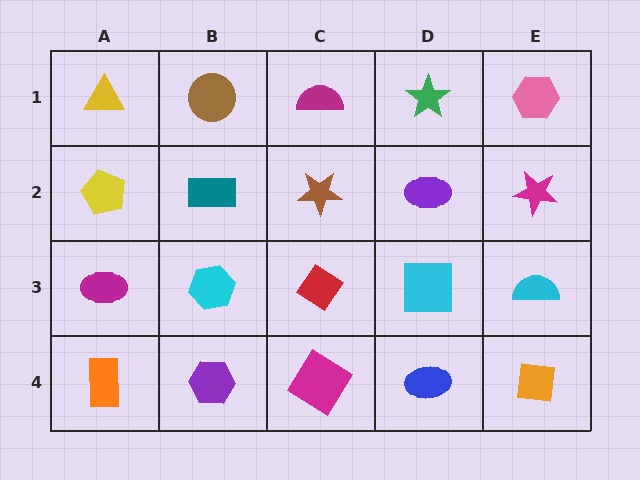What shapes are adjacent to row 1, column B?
A teal rectangle (row 2, column B), a yellow triangle (row 1, column A), a magenta semicircle (row 1, column C).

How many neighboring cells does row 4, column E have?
2.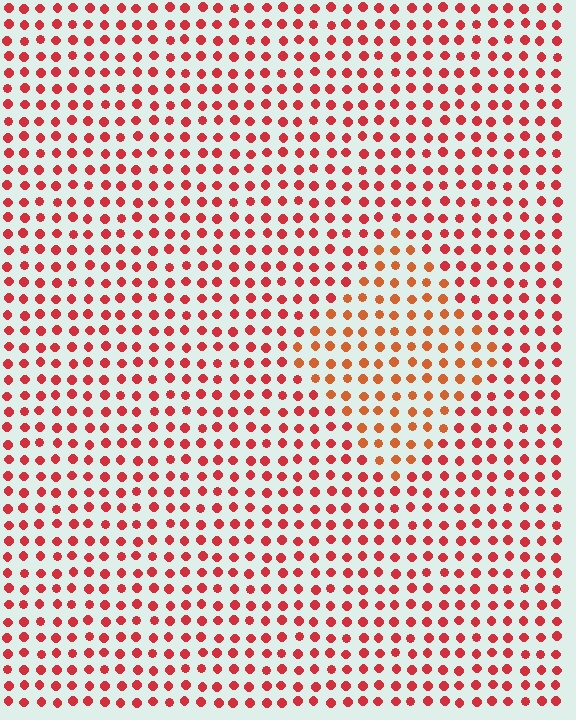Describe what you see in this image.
The image is filled with small red elements in a uniform arrangement. A diamond-shaped region is visible where the elements are tinted to a slightly different hue, forming a subtle color boundary.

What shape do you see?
I see a diamond.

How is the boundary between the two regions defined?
The boundary is defined purely by a slight shift in hue (about 24 degrees). Spacing, size, and orientation are identical on both sides.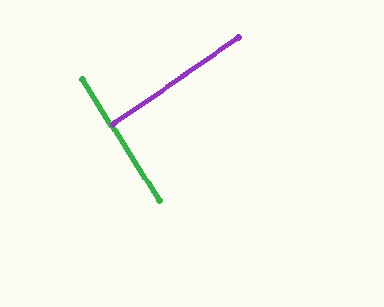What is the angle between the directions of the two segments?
Approximately 88 degrees.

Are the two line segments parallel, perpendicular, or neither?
Perpendicular — they meet at approximately 88°.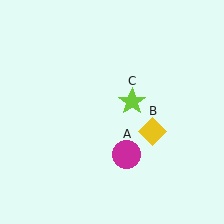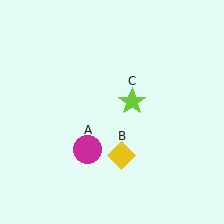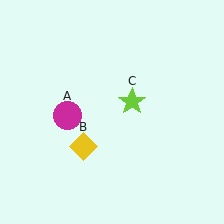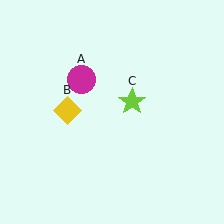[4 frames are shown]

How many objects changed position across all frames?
2 objects changed position: magenta circle (object A), yellow diamond (object B).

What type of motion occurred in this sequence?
The magenta circle (object A), yellow diamond (object B) rotated clockwise around the center of the scene.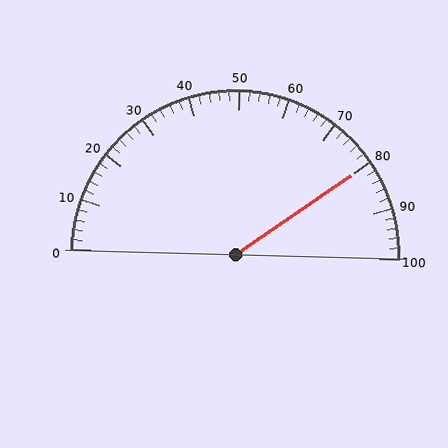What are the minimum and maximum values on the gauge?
The gauge ranges from 0 to 100.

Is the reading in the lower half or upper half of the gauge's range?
The reading is in the upper half of the range (0 to 100).